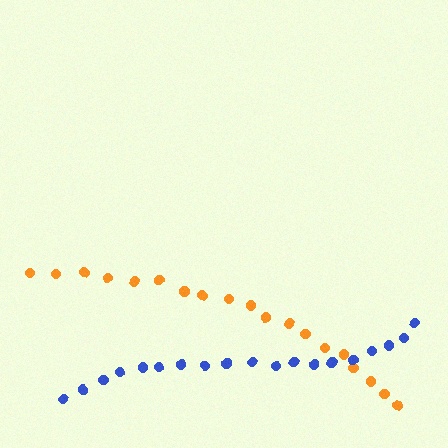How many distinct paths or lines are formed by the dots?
There are 2 distinct paths.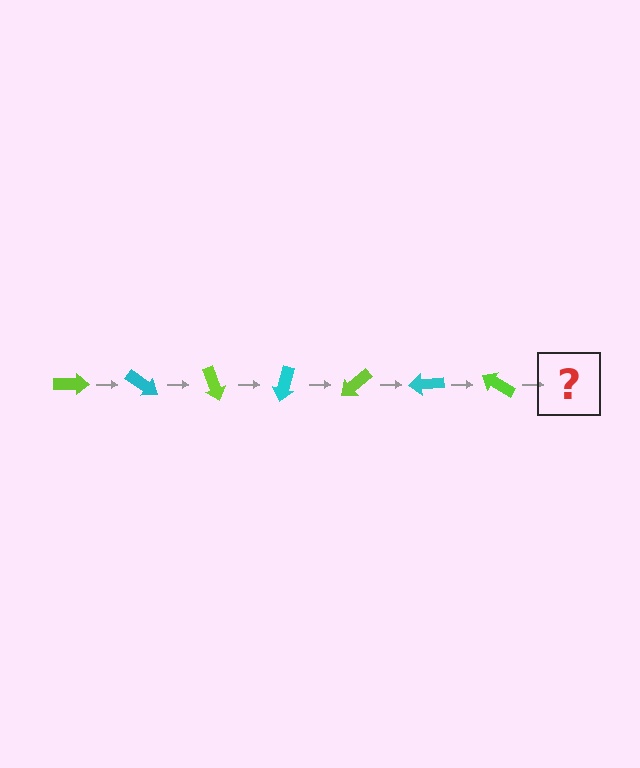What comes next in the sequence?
The next element should be a cyan arrow, rotated 245 degrees from the start.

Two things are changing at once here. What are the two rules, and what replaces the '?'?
The two rules are that it rotates 35 degrees each step and the color cycles through lime and cyan. The '?' should be a cyan arrow, rotated 245 degrees from the start.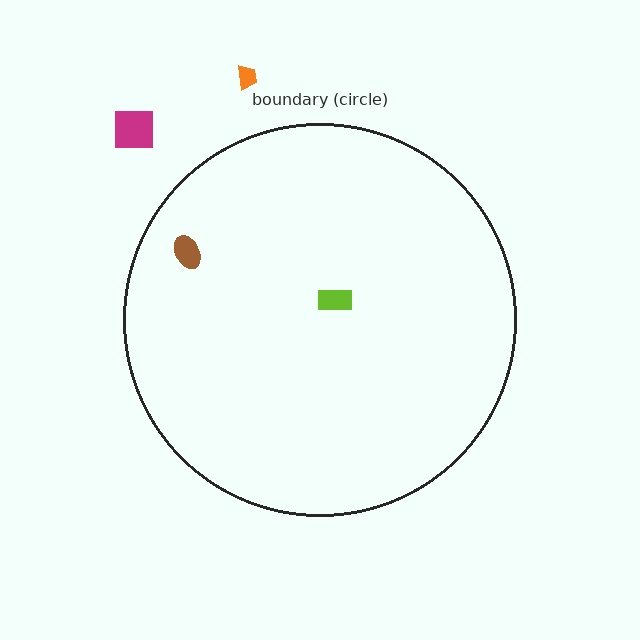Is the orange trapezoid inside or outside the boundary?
Outside.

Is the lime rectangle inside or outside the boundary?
Inside.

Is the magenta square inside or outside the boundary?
Outside.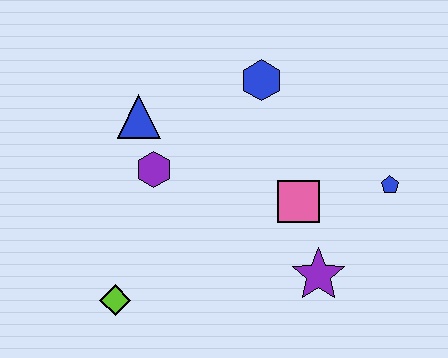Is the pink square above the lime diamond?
Yes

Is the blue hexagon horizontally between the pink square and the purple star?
No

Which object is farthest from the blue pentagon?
The lime diamond is farthest from the blue pentagon.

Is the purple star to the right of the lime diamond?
Yes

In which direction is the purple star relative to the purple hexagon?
The purple star is to the right of the purple hexagon.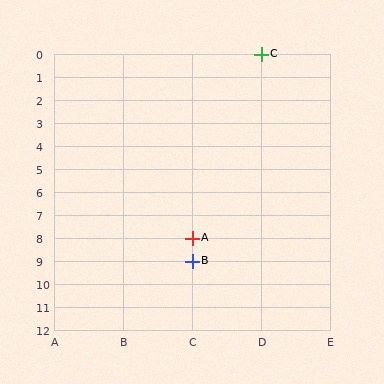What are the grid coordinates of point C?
Point C is at grid coordinates (D, 0).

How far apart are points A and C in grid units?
Points A and C are 1 column and 8 rows apart (about 8.1 grid units diagonally).